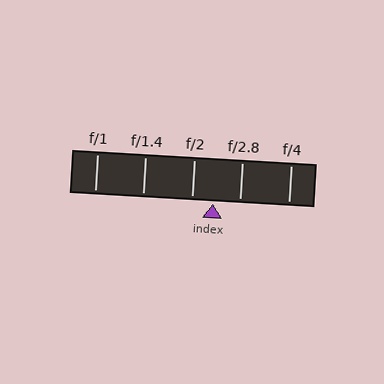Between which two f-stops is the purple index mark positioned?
The index mark is between f/2 and f/2.8.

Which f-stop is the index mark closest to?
The index mark is closest to f/2.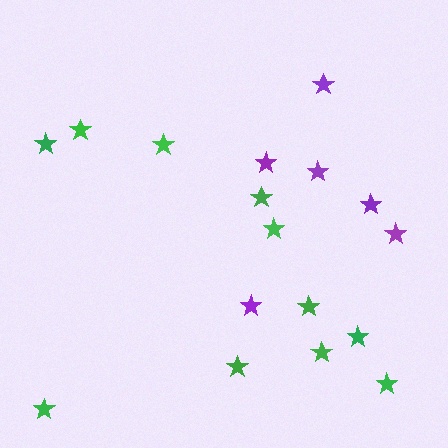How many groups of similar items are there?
There are 2 groups: one group of purple stars (6) and one group of green stars (11).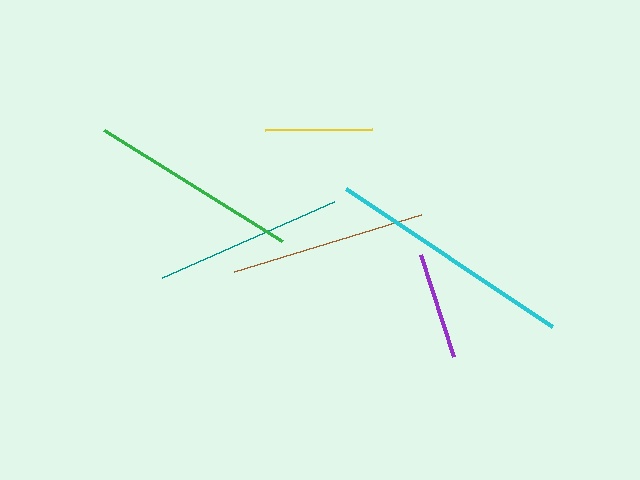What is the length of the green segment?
The green segment is approximately 210 pixels long.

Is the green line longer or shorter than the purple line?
The green line is longer than the purple line.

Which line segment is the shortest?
The yellow line is the shortest at approximately 106 pixels.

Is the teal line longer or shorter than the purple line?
The teal line is longer than the purple line.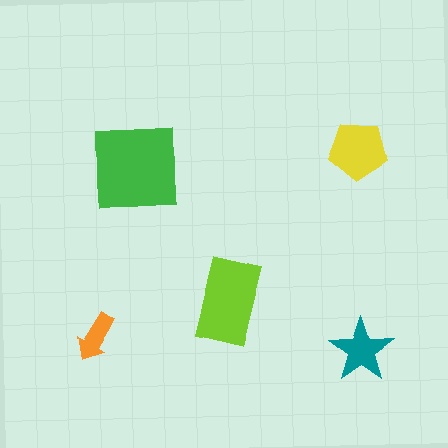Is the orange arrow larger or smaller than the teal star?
Smaller.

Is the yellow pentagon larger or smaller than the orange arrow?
Larger.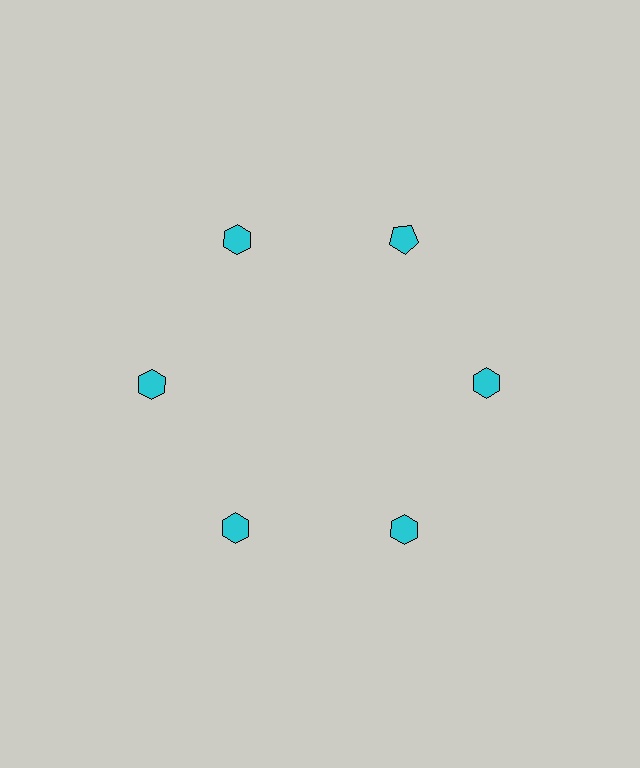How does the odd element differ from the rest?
It has a different shape: pentagon instead of hexagon.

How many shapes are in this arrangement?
There are 6 shapes arranged in a ring pattern.